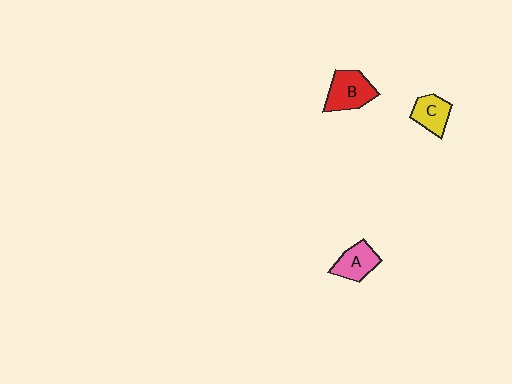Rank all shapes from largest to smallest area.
From largest to smallest: B (red), A (pink), C (yellow).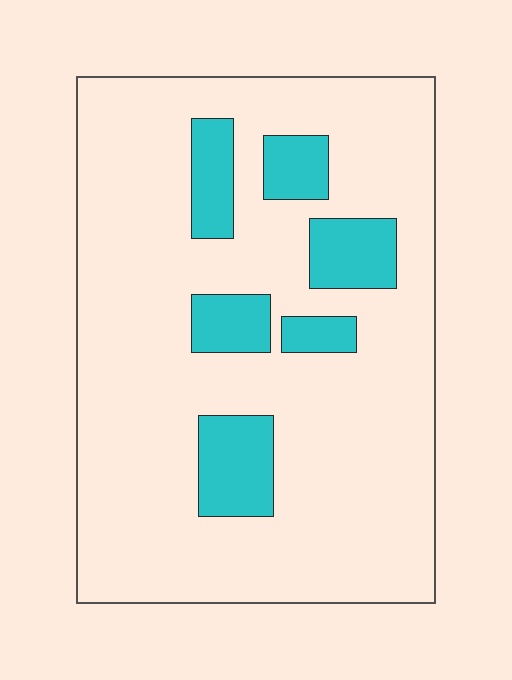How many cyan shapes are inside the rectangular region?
6.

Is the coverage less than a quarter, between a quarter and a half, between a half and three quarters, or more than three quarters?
Less than a quarter.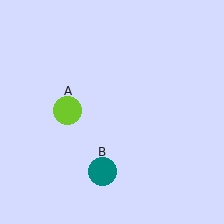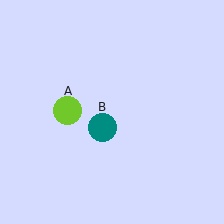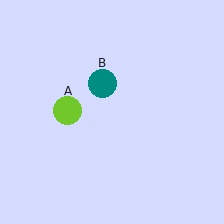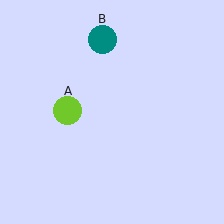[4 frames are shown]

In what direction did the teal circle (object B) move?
The teal circle (object B) moved up.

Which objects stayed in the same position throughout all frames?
Lime circle (object A) remained stationary.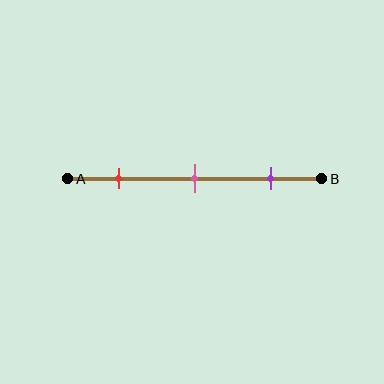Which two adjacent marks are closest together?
The red and pink marks are the closest adjacent pair.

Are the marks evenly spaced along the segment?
Yes, the marks are approximately evenly spaced.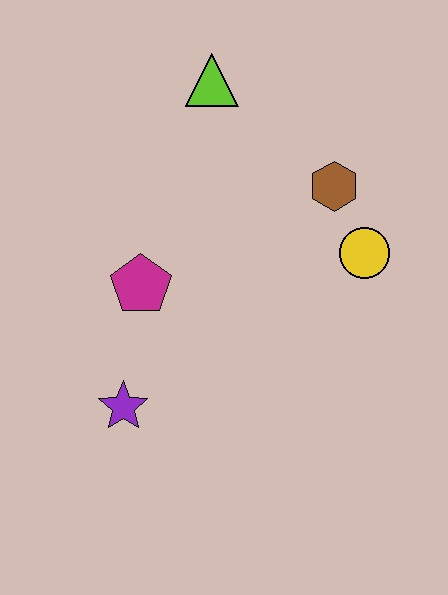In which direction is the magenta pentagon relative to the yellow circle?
The magenta pentagon is to the left of the yellow circle.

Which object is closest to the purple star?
The magenta pentagon is closest to the purple star.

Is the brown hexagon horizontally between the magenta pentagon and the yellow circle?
Yes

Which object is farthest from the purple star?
The lime triangle is farthest from the purple star.